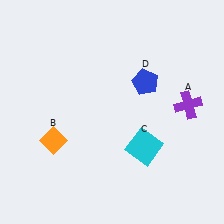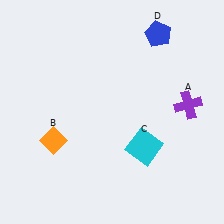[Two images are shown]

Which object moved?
The blue pentagon (D) moved up.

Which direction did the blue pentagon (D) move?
The blue pentagon (D) moved up.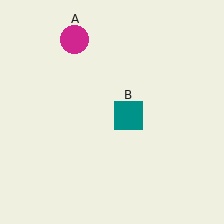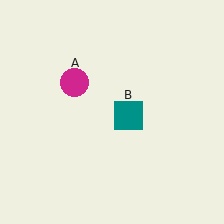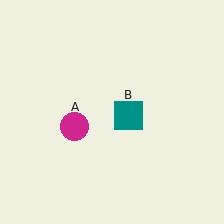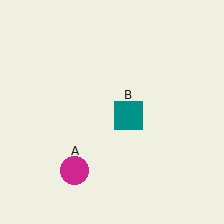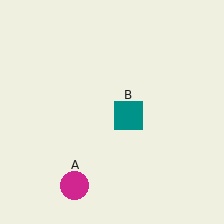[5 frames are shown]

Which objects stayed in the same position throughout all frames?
Teal square (object B) remained stationary.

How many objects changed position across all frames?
1 object changed position: magenta circle (object A).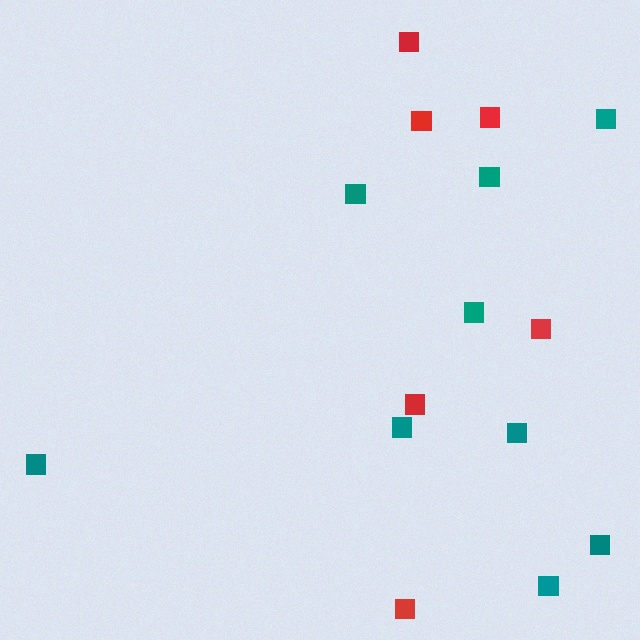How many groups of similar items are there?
There are 2 groups: one group of teal squares (9) and one group of red squares (6).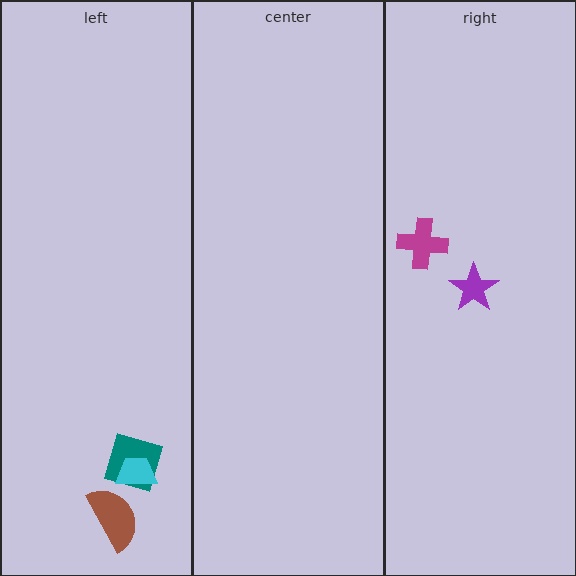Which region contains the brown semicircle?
The left region.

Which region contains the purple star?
The right region.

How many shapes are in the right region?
2.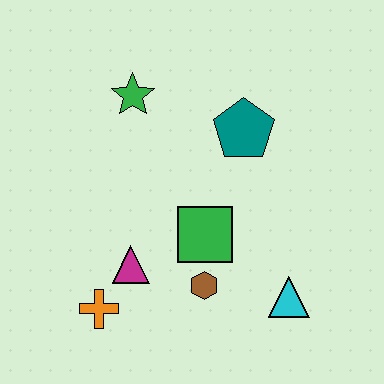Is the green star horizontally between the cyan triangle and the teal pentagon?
No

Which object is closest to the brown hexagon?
The green square is closest to the brown hexagon.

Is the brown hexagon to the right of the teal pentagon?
No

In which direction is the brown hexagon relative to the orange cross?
The brown hexagon is to the right of the orange cross.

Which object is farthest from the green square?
The green star is farthest from the green square.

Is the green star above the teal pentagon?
Yes